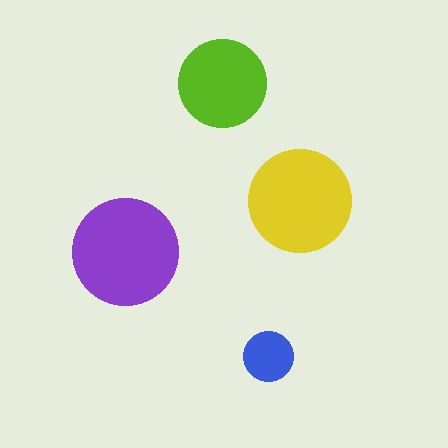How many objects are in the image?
There are 4 objects in the image.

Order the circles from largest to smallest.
the purple one, the yellow one, the lime one, the blue one.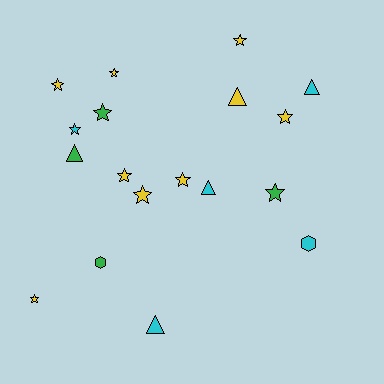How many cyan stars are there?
There is 1 cyan star.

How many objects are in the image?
There are 18 objects.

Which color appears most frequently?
Yellow, with 9 objects.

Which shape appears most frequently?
Star, with 11 objects.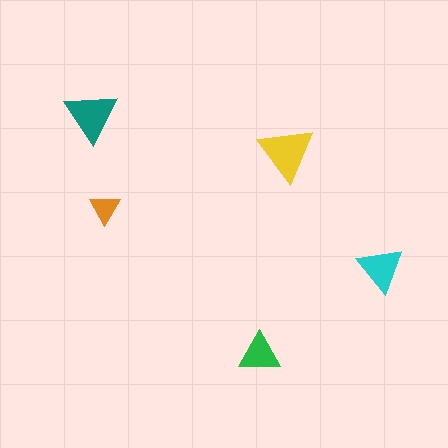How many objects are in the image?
There are 5 objects in the image.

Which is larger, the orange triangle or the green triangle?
The green one.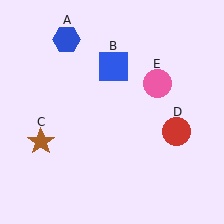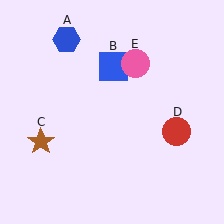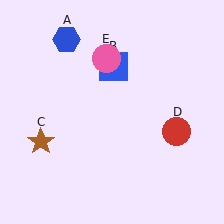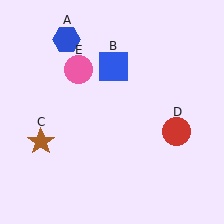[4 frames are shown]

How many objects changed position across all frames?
1 object changed position: pink circle (object E).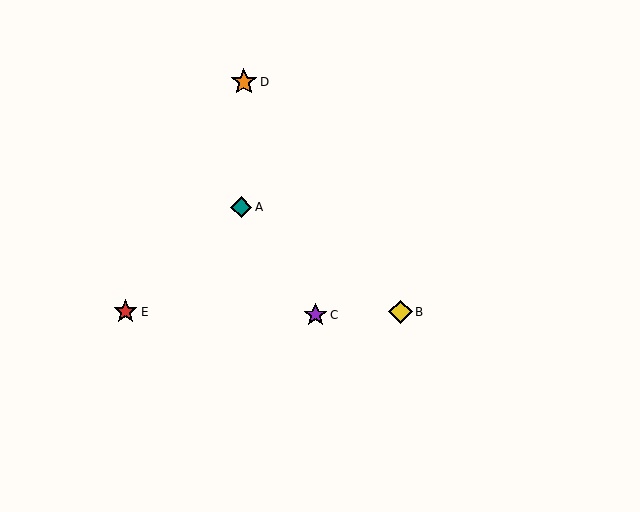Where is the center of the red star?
The center of the red star is at (126, 312).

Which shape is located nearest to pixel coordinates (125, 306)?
The red star (labeled E) at (126, 312) is nearest to that location.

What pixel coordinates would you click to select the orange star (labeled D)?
Click at (244, 82) to select the orange star D.